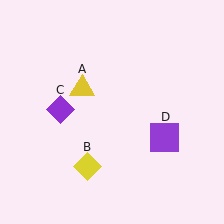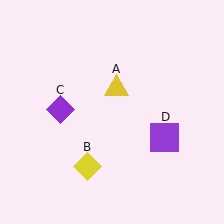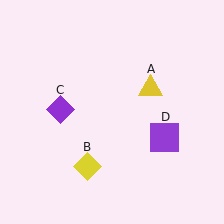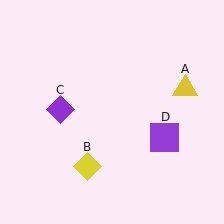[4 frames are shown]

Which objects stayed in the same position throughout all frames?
Yellow diamond (object B) and purple diamond (object C) and purple square (object D) remained stationary.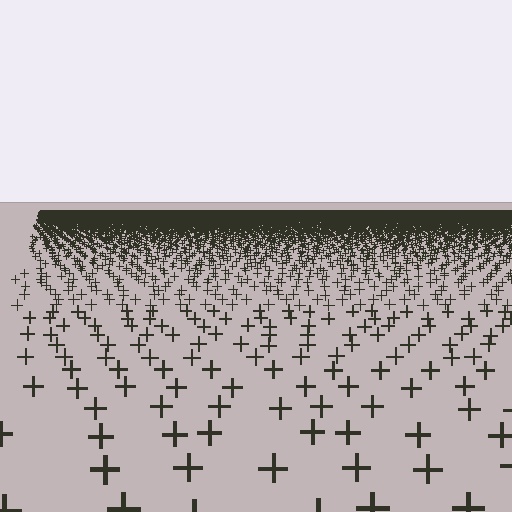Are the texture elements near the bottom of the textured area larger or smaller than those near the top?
Larger. Near the bottom, elements are closer to the viewer and appear at a bigger on-screen size.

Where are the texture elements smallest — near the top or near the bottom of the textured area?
Near the top.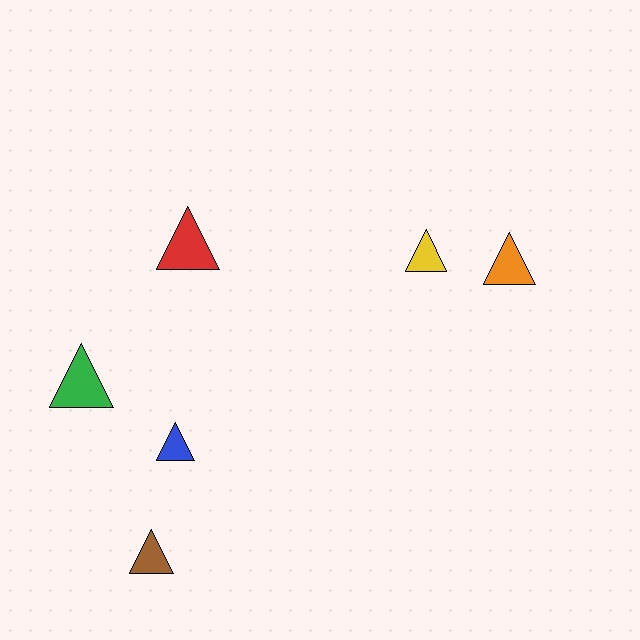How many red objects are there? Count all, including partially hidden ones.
There is 1 red object.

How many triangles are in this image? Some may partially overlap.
There are 6 triangles.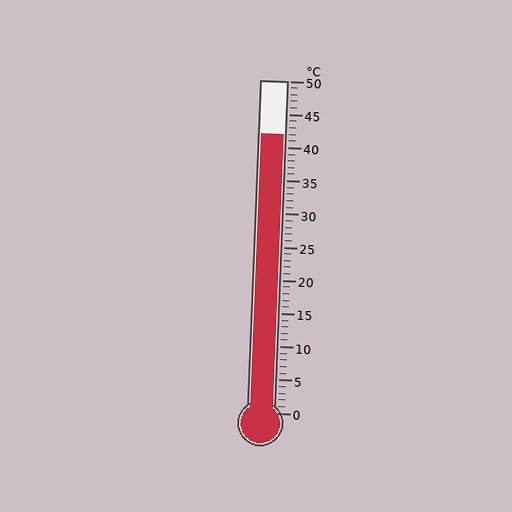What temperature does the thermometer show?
The thermometer shows approximately 42°C.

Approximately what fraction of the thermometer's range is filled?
The thermometer is filled to approximately 85% of its range.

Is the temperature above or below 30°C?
The temperature is above 30°C.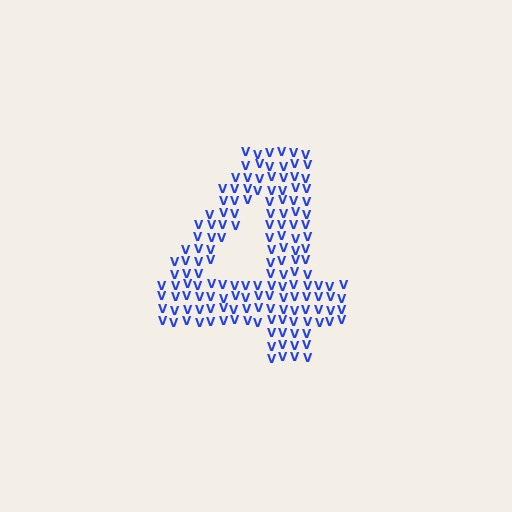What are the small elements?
The small elements are letter V's.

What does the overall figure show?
The overall figure shows the digit 4.